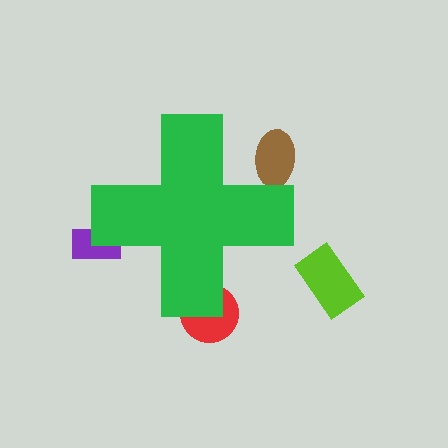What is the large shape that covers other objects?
A green cross.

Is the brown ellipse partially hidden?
Yes, the brown ellipse is partially hidden behind the green cross.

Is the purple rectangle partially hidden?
Yes, the purple rectangle is partially hidden behind the green cross.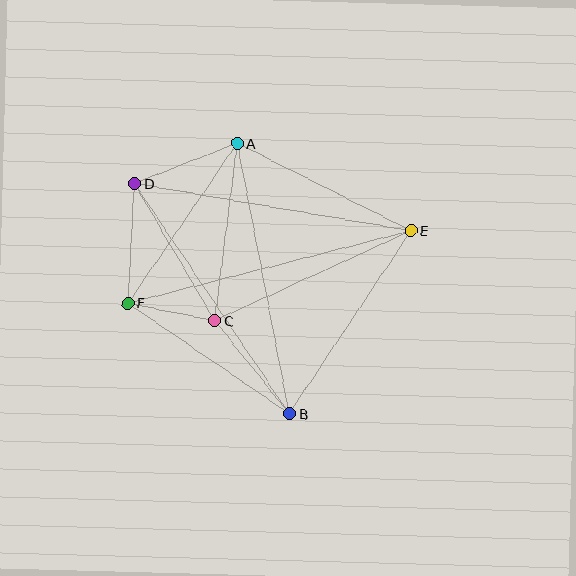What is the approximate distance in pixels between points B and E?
The distance between B and E is approximately 220 pixels.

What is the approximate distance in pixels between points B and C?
The distance between B and C is approximately 119 pixels.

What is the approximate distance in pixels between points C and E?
The distance between C and E is approximately 216 pixels.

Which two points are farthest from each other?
Points E and F are farthest from each other.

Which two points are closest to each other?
Points C and F are closest to each other.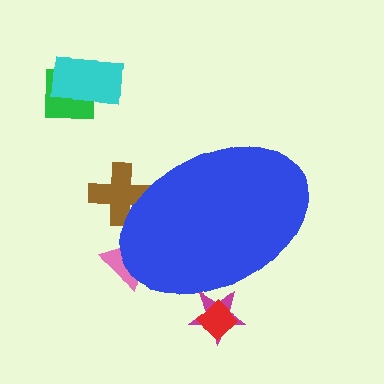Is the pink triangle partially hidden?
Yes, the pink triangle is partially hidden behind the blue ellipse.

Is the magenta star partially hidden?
Yes, the magenta star is partially hidden behind the blue ellipse.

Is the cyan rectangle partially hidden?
No, the cyan rectangle is fully visible.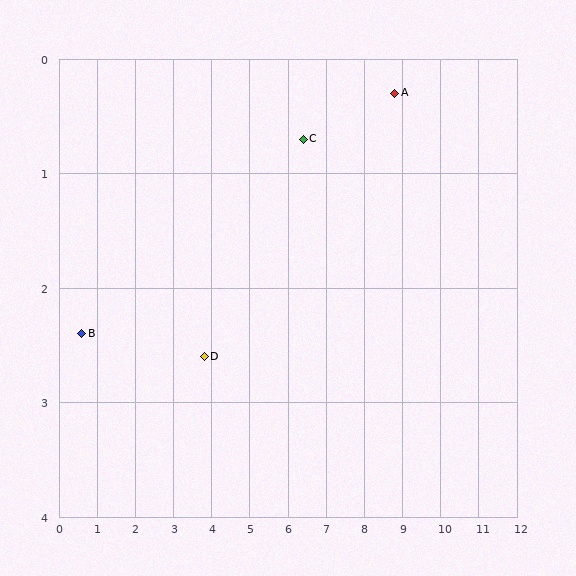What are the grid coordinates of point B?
Point B is at approximately (0.6, 2.4).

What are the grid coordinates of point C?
Point C is at approximately (6.4, 0.7).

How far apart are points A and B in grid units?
Points A and B are about 8.5 grid units apart.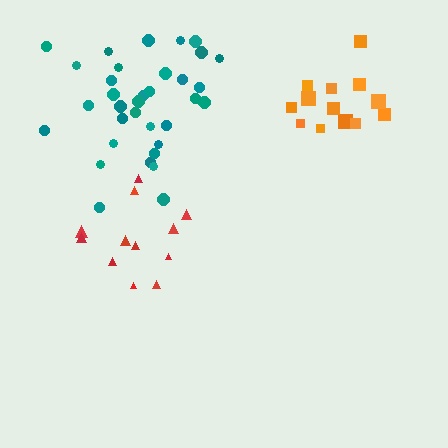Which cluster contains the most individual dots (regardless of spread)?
Teal (34).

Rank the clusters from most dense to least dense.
orange, teal, red.